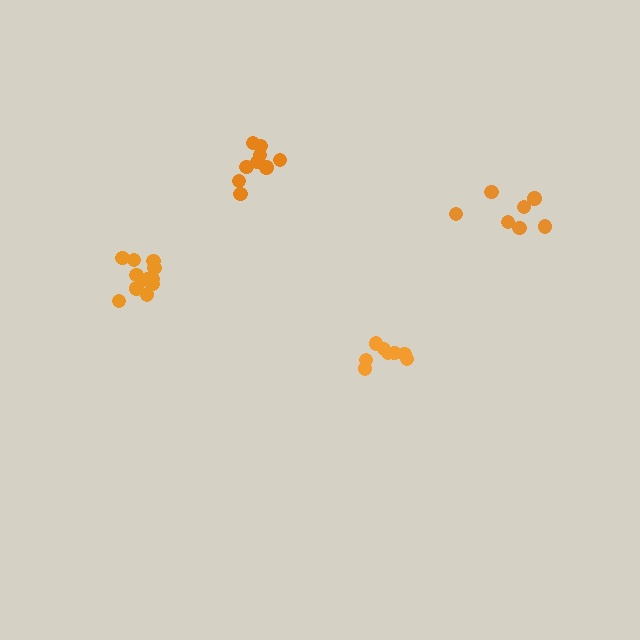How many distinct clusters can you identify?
There are 4 distinct clusters.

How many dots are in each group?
Group 1: 7 dots, Group 2: 13 dots, Group 3: 8 dots, Group 4: 9 dots (37 total).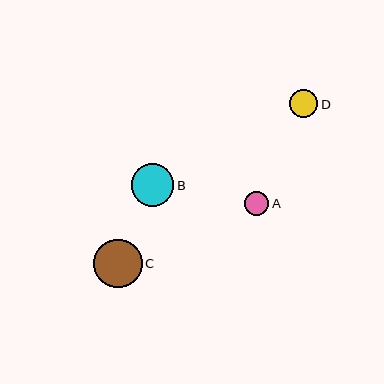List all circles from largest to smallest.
From largest to smallest: C, B, D, A.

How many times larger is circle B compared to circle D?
Circle B is approximately 1.5 times the size of circle D.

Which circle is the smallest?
Circle A is the smallest with a size of approximately 24 pixels.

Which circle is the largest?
Circle C is the largest with a size of approximately 49 pixels.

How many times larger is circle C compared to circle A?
Circle C is approximately 2.0 times the size of circle A.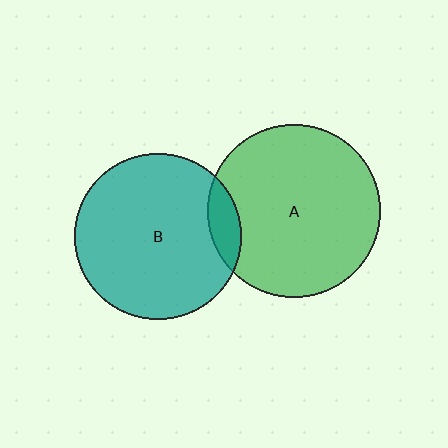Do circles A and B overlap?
Yes.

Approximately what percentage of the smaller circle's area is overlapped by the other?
Approximately 10%.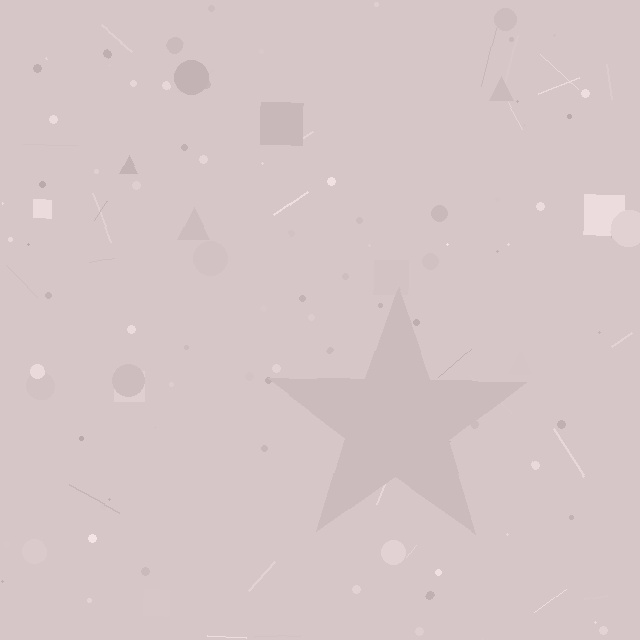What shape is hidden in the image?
A star is hidden in the image.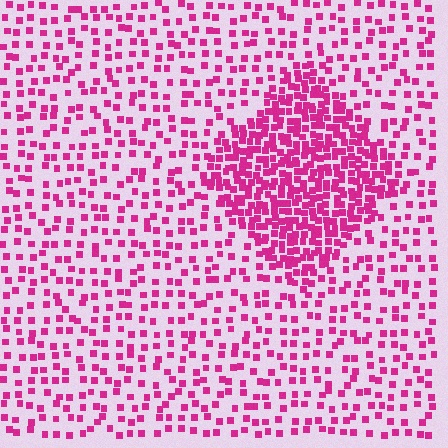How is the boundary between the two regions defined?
The boundary is defined by a change in element density (approximately 2.6x ratio). All elements are the same color, size, and shape.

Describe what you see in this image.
The image contains small magenta elements arranged at two different densities. A diamond-shaped region is visible where the elements are more densely packed than the surrounding area.